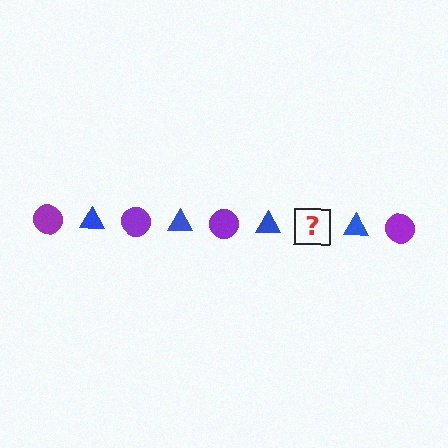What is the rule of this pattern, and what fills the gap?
The rule is that the pattern alternates between purple circle and blue triangle. The gap should be filled with a purple circle.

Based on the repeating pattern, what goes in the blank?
The blank should be a purple circle.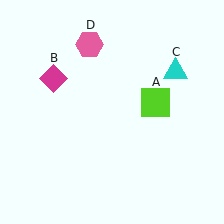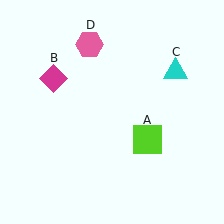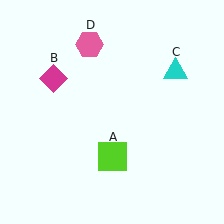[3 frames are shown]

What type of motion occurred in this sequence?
The lime square (object A) rotated clockwise around the center of the scene.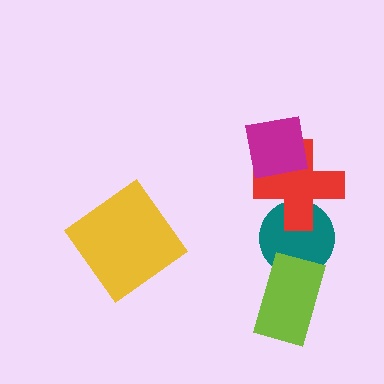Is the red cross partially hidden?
Yes, it is partially covered by another shape.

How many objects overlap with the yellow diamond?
0 objects overlap with the yellow diamond.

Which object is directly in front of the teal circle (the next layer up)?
The red cross is directly in front of the teal circle.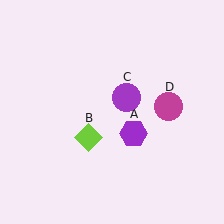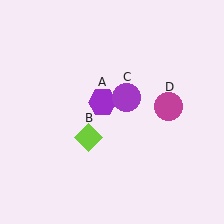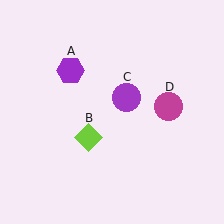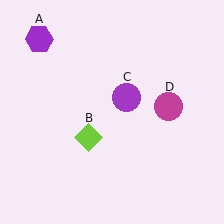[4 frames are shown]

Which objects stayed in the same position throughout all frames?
Lime diamond (object B) and purple circle (object C) and magenta circle (object D) remained stationary.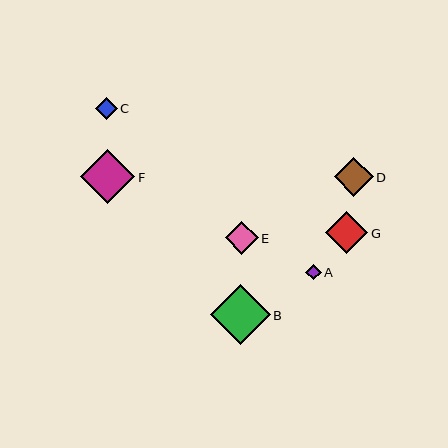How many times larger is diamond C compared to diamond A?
Diamond C is approximately 1.4 times the size of diamond A.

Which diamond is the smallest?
Diamond A is the smallest with a size of approximately 15 pixels.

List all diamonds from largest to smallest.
From largest to smallest: B, F, G, D, E, C, A.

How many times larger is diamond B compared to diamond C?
Diamond B is approximately 2.7 times the size of diamond C.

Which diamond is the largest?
Diamond B is the largest with a size of approximately 60 pixels.